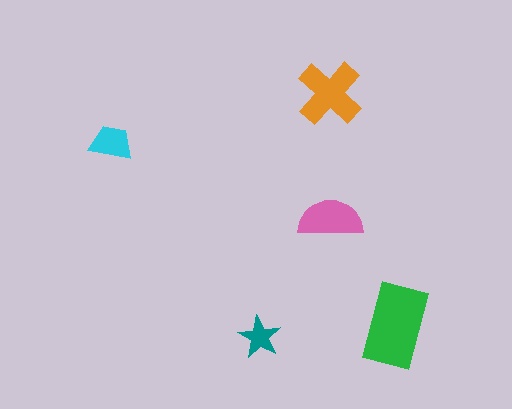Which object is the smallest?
The teal star.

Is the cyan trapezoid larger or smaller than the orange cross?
Smaller.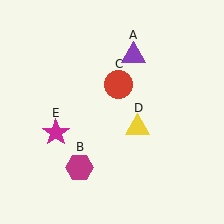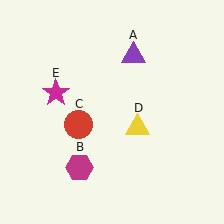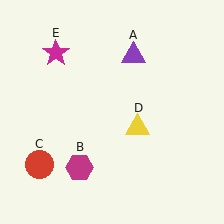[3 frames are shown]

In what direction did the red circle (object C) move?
The red circle (object C) moved down and to the left.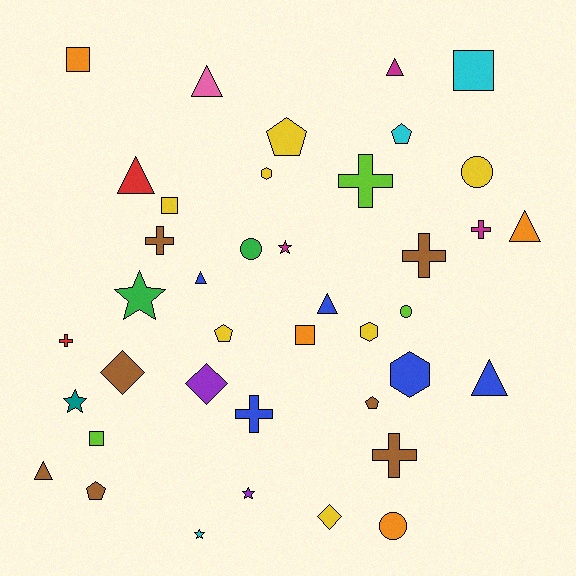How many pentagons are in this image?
There are 5 pentagons.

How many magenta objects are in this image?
There are 3 magenta objects.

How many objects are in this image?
There are 40 objects.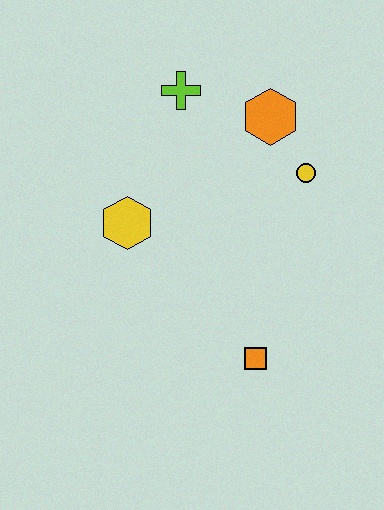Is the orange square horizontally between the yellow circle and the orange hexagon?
No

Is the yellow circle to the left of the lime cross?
No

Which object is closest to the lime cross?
The orange hexagon is closest to the lime cross.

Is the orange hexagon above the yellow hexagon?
Yes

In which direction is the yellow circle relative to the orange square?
The yellow circle is above the orange square.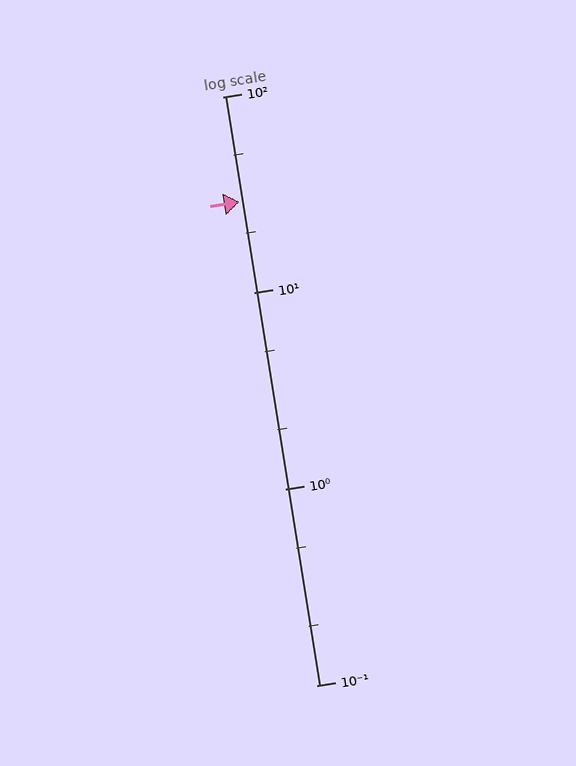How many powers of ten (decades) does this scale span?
The scale spans 3 decades, from 0.1 to 100.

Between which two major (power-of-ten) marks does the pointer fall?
The pointer is between 10 and 100.